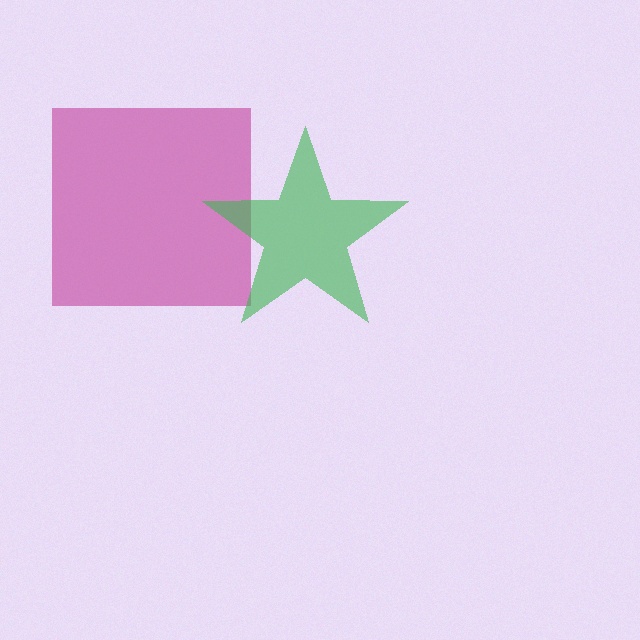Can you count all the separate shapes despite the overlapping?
Yes, there are 2 separate shapes.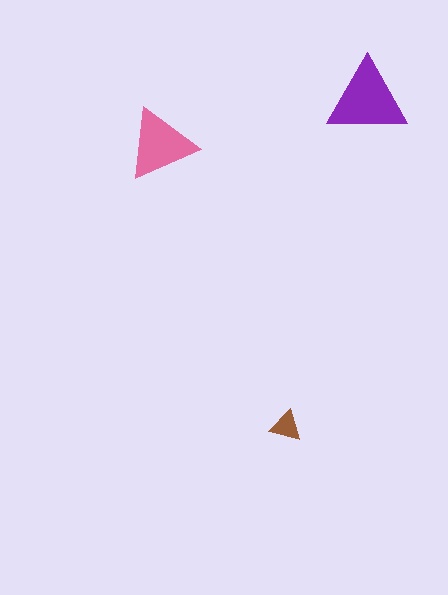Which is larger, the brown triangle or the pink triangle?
The pink one.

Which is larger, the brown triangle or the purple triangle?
The purple one.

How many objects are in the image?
There are 3 objects in the image.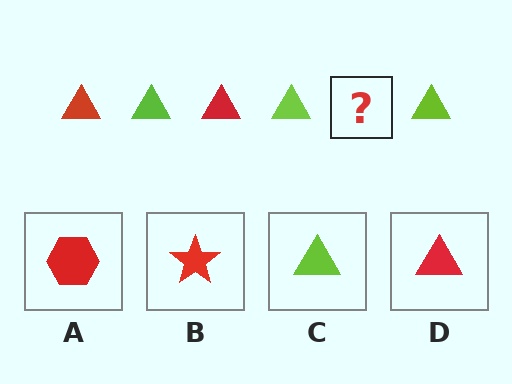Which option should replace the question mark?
Option D.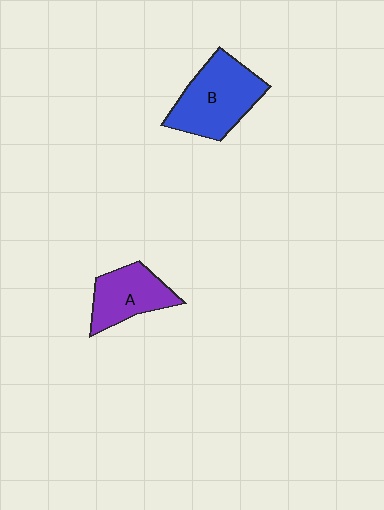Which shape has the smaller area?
Shape A (purple).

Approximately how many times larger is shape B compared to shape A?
Approximately 1.4 times.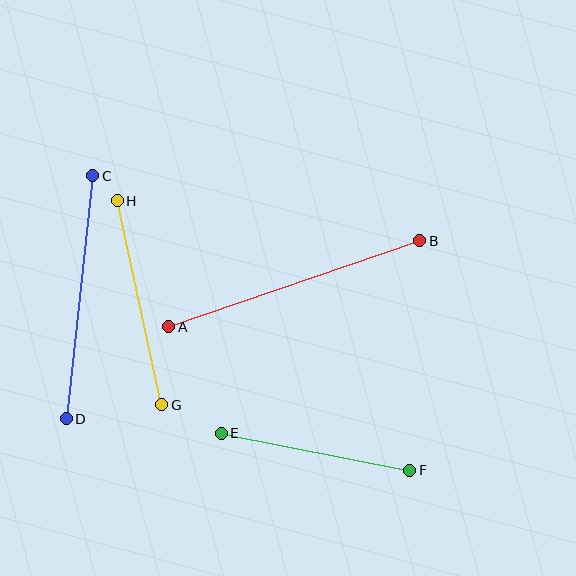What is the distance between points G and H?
The distance is approximately 209 pixels.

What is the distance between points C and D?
The distance is approximately 244 pixels.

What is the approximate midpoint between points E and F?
The midpoint is at approximately (315, 452) pixels.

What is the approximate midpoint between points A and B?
The midpoint is at approximately (294, 284) pixels.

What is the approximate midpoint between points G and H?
The midpoint is at approximately (139, 303) pixels.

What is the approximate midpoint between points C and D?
The midpoint is at approximately (79, 297) pixels.